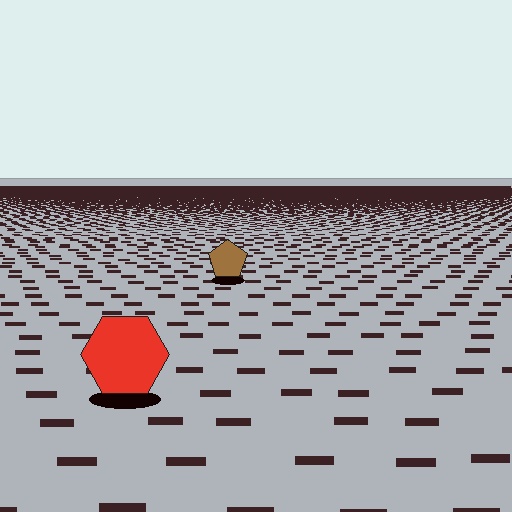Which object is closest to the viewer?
The red hexagon is closest. The texture marks near it are larger and more spread out.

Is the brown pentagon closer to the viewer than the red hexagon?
No. The red hexagon is closer — you can tell from the texture gradient: the ground texture is coarser near it.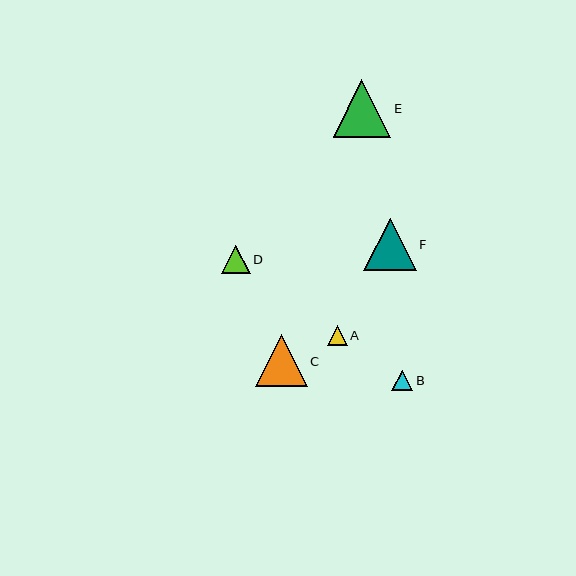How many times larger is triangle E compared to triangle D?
Triangle E is approximately 2.0 times the size of triangle D.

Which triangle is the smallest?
Triangle A is the smallest with a size of approximately 20 pixels.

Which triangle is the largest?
Triangle E is the largest with a size of approximately 58 pixels.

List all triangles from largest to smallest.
From largest to smallest: E, F, C, D, B, A.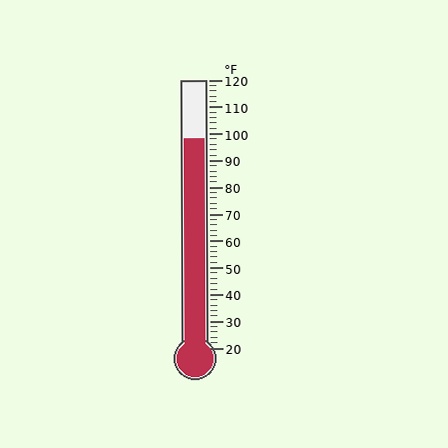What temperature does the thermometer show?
The thermometer shows approximately 98°F.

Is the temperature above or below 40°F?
The temperature is above 40°F.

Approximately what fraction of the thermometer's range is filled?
The thermometer is filled to approximately 80% of its range.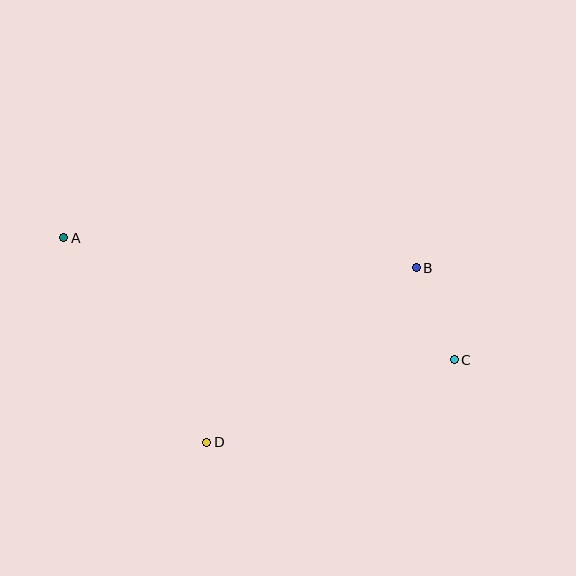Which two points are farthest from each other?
Points A and C are farthest from each other.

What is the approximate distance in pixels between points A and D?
The distance between A and D is approximately 250 pixels.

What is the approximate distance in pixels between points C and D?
The distance between C and D is approximately 261 pixels.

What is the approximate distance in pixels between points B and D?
The distance between B and D is approximately 273 pixels.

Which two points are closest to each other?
Points B and C are closest to each other.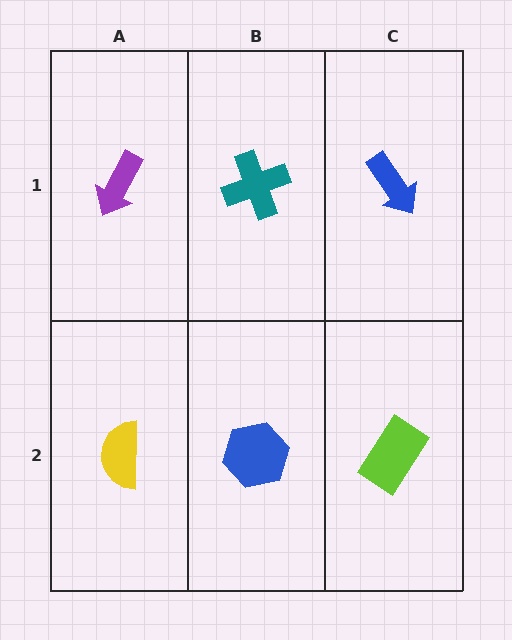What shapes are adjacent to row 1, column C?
A lime rectangle (row 2, column C), a teal cross (row 1, column B).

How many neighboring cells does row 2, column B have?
3.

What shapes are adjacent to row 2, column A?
A purple arrow (row 1, column A), a blue hexagon (row 2, column B).